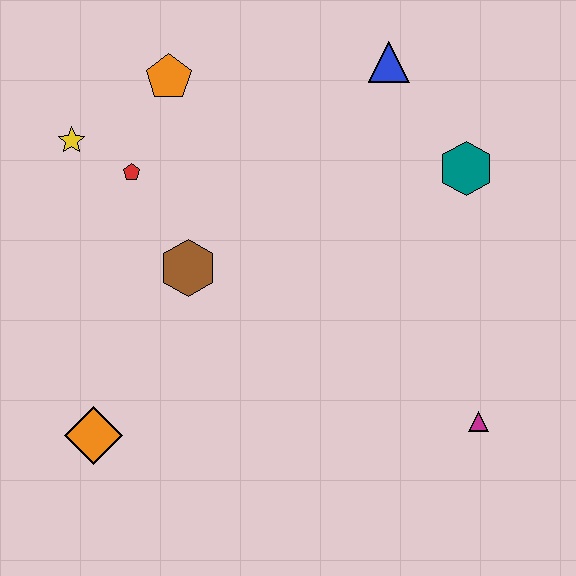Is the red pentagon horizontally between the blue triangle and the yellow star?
Yes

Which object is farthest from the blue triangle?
The orange diamond is farthest from the blue triangle.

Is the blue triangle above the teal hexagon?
Yes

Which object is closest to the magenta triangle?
The teal hexagon is closest to the magenta triangle.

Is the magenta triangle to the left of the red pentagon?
No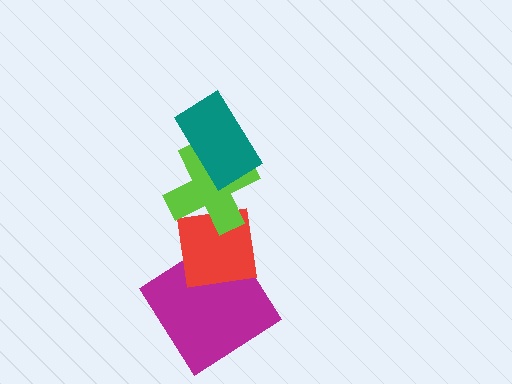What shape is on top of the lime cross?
The teal rectangle is on top of the lime cross.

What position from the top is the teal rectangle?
The teal rectangle is 1st from the top.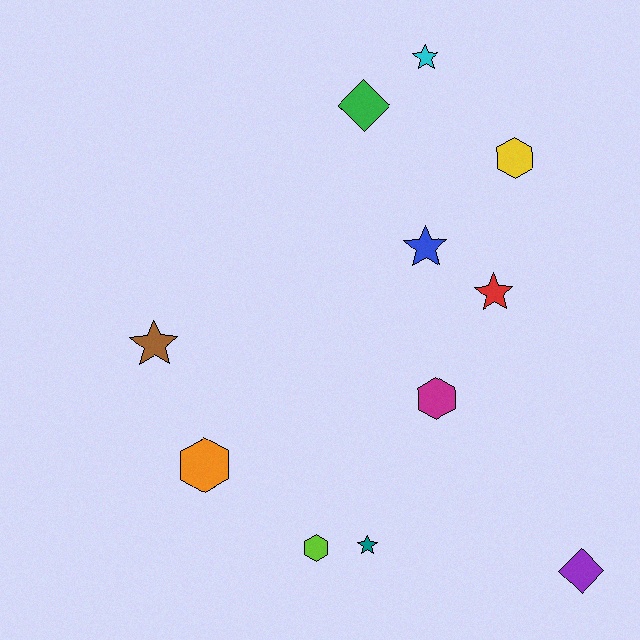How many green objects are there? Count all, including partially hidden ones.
There is 1 green object.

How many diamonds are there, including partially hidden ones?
There are 2 diamonds.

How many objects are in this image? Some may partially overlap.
There are 11 objects.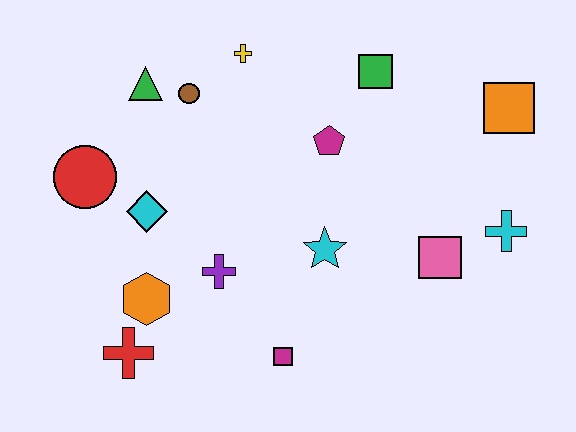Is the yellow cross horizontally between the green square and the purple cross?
Yes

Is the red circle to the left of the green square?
Yes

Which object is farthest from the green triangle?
The cyan cross is farthest from the green triangle.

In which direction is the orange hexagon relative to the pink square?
The orange hexagon is to the left of the pink square.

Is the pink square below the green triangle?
Yes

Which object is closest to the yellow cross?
The brown circle is closest to the yellow cross.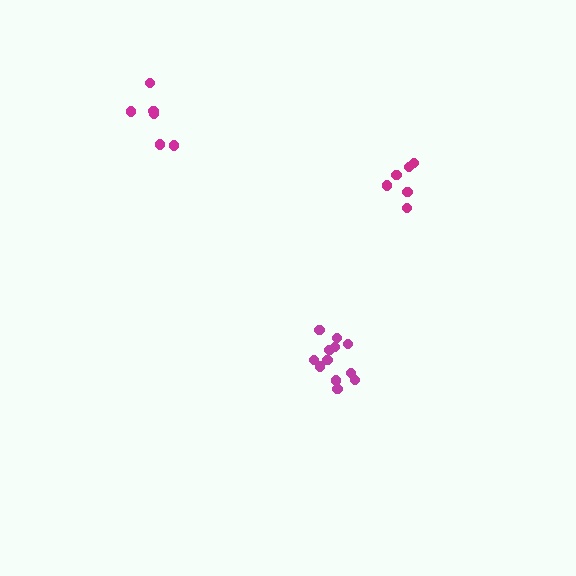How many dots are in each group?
Group 1: 6 dots, Group 2: 12 dots, Group 3: 6 dots (24 total).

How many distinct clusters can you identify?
There are 3 distinct clusters.